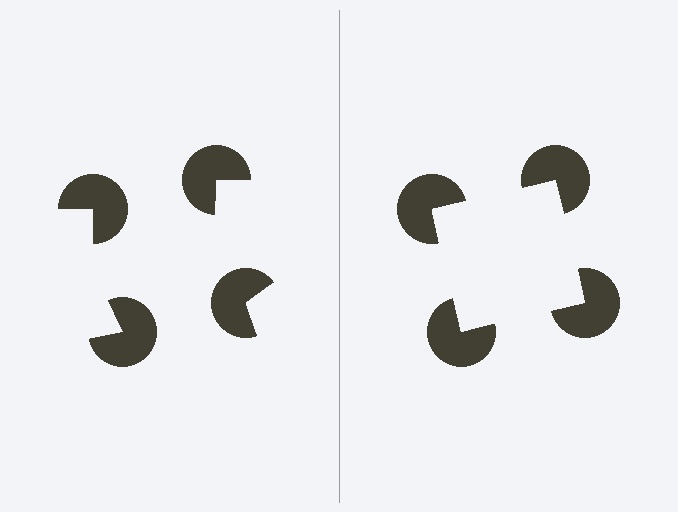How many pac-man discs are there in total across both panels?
8 — 4 on each side.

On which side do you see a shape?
An illusory square appears on the right side. On the left side the wedge cuts are rotated, so no coherent shape forms.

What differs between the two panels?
The pac-man discs are positioned identically on both sides; only the wedge orientations differ. On the right they align to a square; on the left they are misaligned.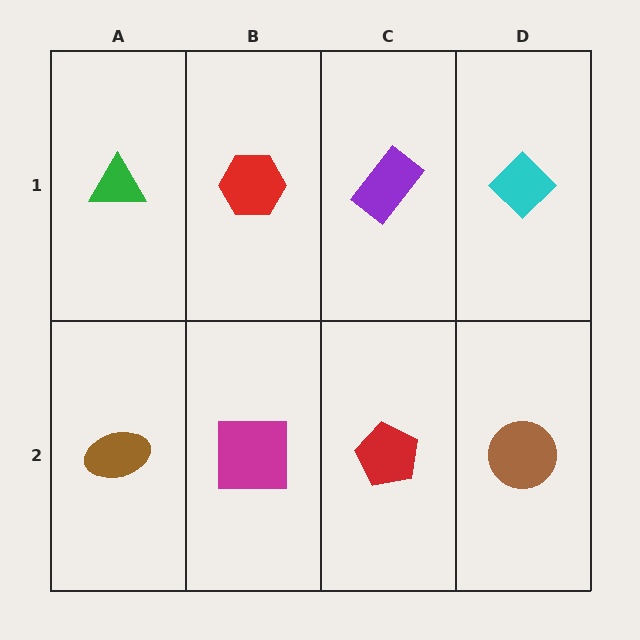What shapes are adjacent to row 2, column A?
A green triangle (row 1, column A), a magenta square (row 2, column B).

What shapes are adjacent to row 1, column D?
A brown circle (row 2, column D), a purple rectangle (row 1, column C).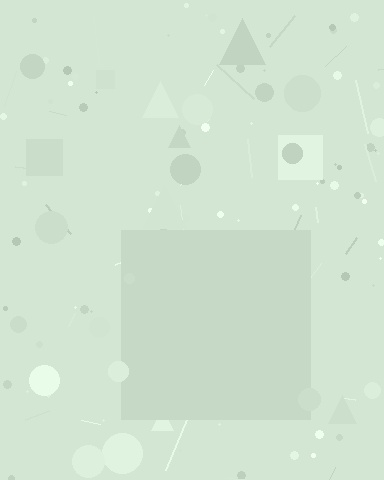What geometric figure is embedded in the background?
A square is embedded in the background.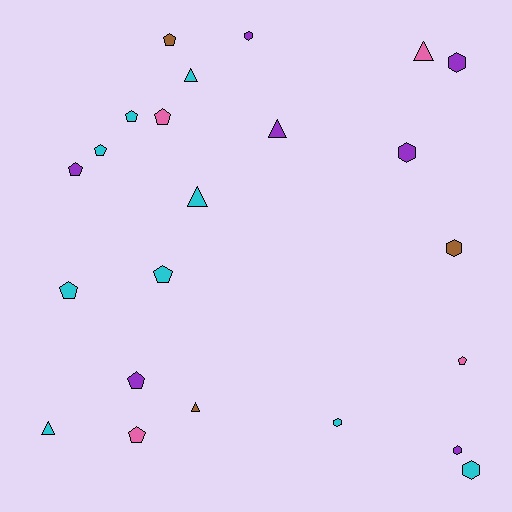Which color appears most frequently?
Cyan, with 9 objects.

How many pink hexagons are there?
There are no pink hexagons.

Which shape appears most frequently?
Pentagon, with 10 objects.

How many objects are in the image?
There are 23 objects.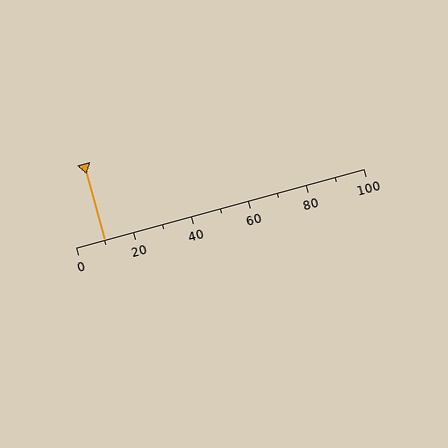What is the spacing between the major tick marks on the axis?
The major ticks are spaced 20 apart.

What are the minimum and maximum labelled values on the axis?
The axis runs from 0 to 100.